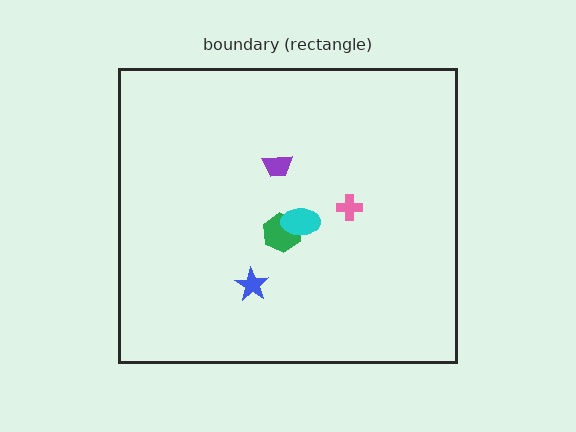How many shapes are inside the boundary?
5 inside, 0 outside.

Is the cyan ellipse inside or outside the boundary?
Inside.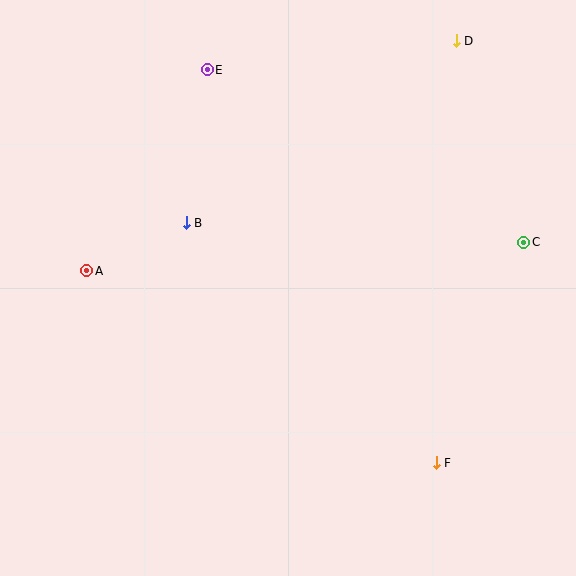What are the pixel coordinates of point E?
Point E is at (207, 70).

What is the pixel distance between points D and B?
The distance between D and B is 326 pixels.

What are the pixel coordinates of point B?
Point B is at (186, 223).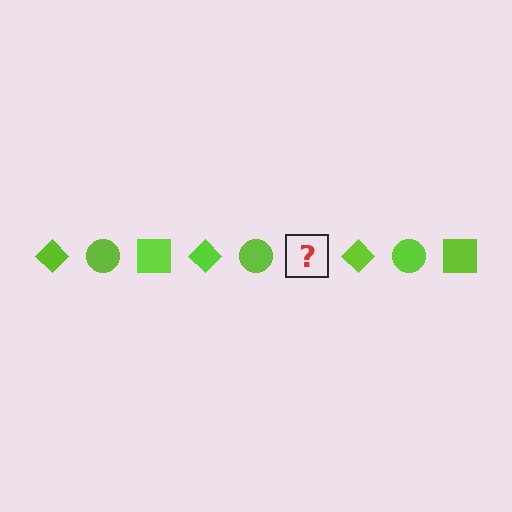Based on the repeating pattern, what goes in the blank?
The blank should be a lime square.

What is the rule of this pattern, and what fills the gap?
The rule is that the pattern cycles through diamond, circle, square shapes in lime. The gap should be filled with a lime square.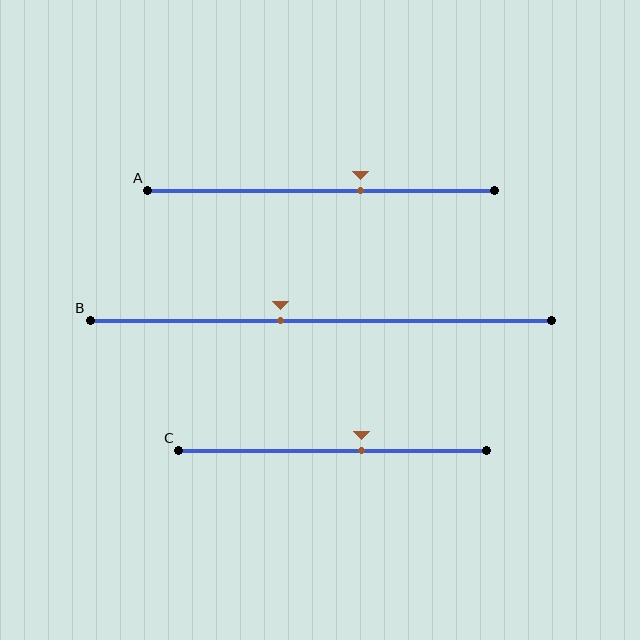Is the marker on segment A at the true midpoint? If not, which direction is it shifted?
No, the marker on segment A is shifted to the right by about 12% of the segment length.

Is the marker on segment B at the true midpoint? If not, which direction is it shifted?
No, the marker on segment B is shifted to the left by about 9% of the segment length.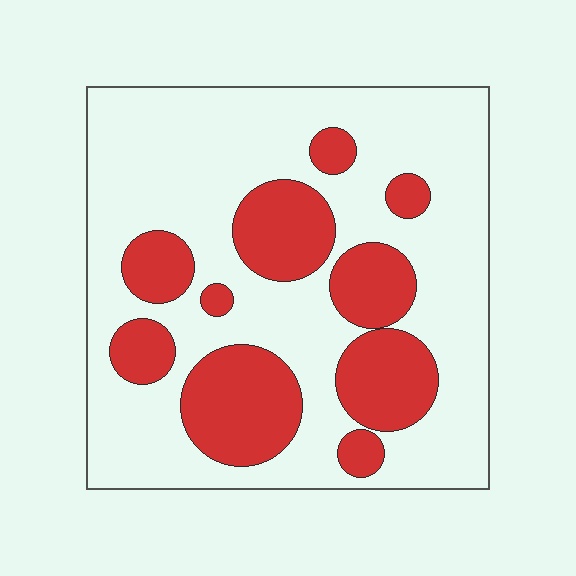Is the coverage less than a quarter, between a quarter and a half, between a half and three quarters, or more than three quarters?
Between a quarter and a half.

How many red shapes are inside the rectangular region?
10.